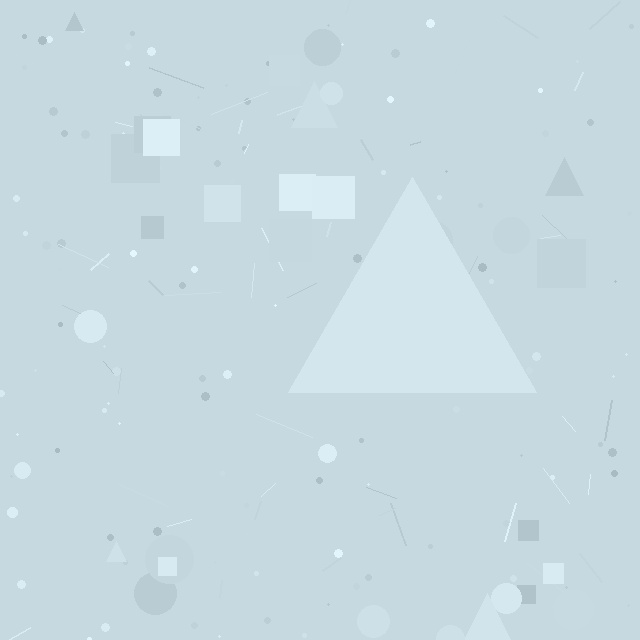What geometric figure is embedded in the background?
A triangle is embedded in the background.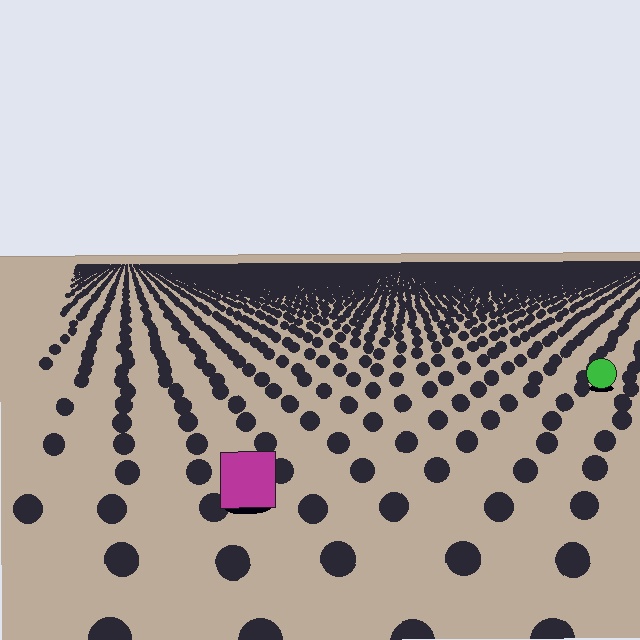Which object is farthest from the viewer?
The green circle is farthest from the viewer. It appears smaller and the ground texture around it is denser.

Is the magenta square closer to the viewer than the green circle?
Yes. The magenta square is closer — you can tell from the texture gradient: the ground texture is coarser near it.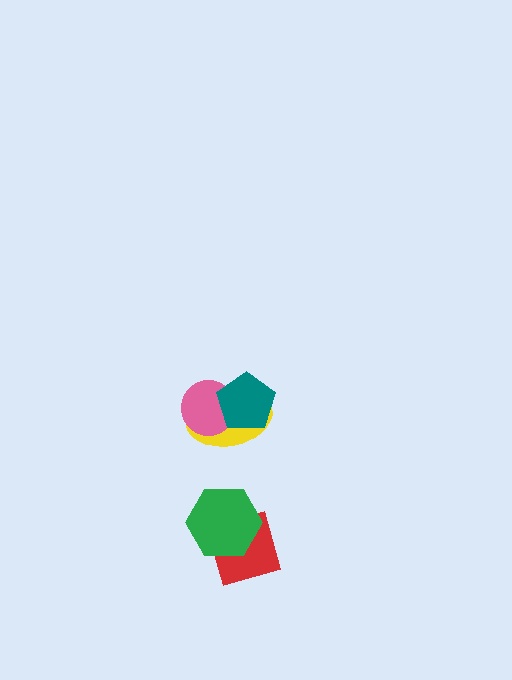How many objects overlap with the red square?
1 object overlaps with the red square.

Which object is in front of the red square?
The green hexagon is in front of the red square.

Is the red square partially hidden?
Yes, it is partially covered by another shape.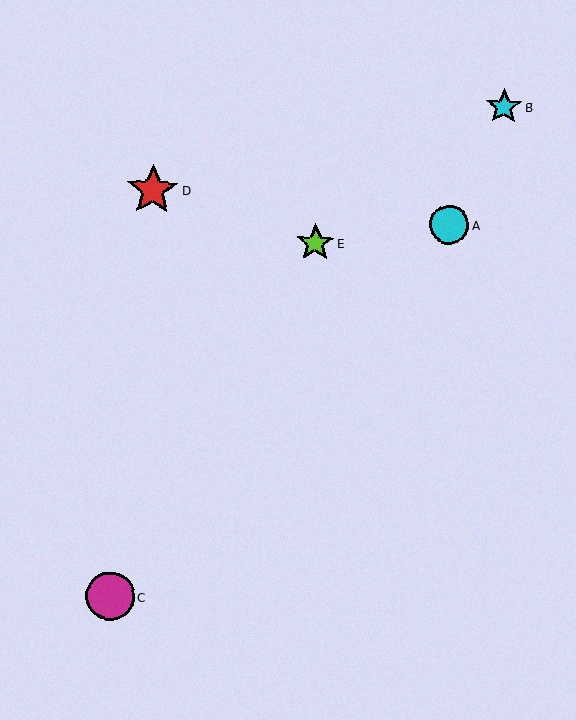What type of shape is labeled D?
Shape D is a red star.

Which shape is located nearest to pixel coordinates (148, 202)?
The red star (labeled D) at (153, 190) is nearest to that location.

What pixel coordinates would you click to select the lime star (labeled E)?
Click at (315, 243) to select the lime star E.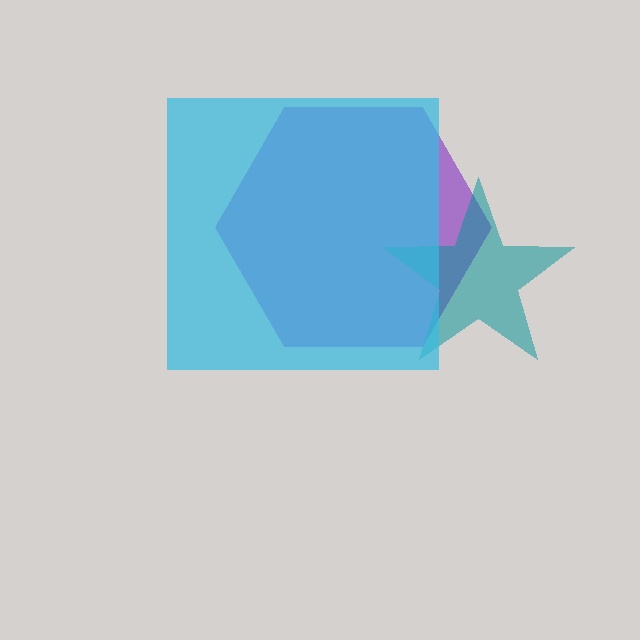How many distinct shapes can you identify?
There are 3 distinct shapes: a purple hexagon, a teal star, a cyan square.